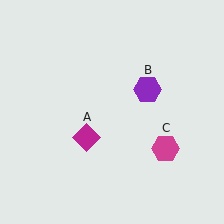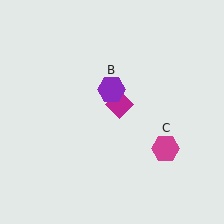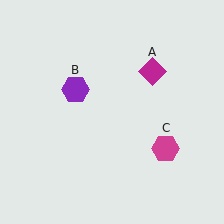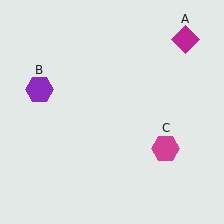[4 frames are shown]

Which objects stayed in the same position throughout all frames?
Magenta hexagon (object C) remained stationary.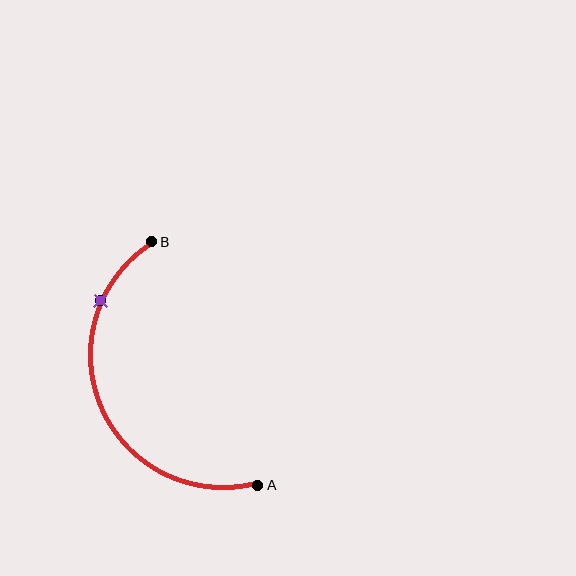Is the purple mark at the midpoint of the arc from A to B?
No. The purple mark lies on the arc but is closer to endpoint B. The arc midpoint would be at the point on the curve equidistant along the arc from both A and B.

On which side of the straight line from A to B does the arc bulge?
The arc bulges to the left of the straight line connecting A and B.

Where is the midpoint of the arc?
The arc midpoint is the point on the curve farthest from the straight line joining A and B. It sits to the left of that line.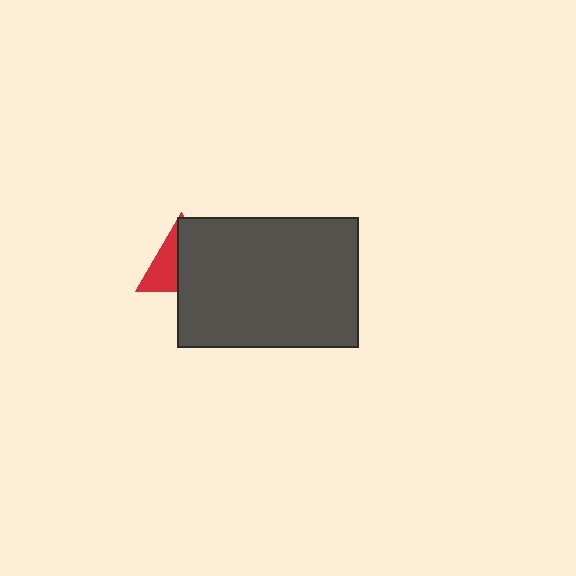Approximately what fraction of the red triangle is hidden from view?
Roughly 58% of the red triangle is hidden behind the dark gray rectangle.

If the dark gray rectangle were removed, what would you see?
You would see the complete red triangle.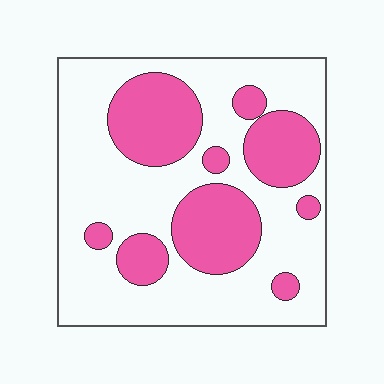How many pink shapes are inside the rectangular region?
9.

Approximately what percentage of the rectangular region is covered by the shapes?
Approximately 35%.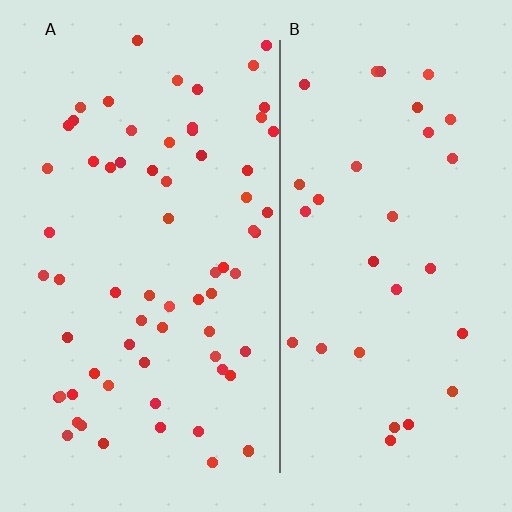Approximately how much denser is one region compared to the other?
Approximately 2.2× — region A over region B.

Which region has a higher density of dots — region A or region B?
A (the left).